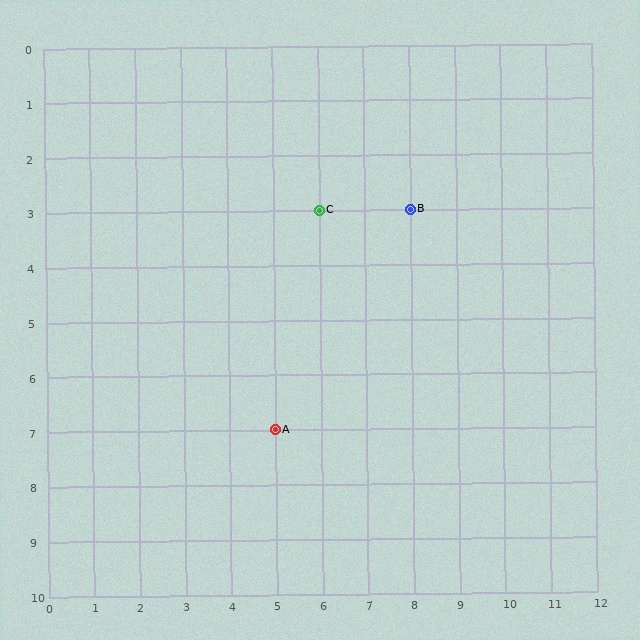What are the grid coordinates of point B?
Point B is at grid coordinates (8, 3).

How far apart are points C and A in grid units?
Points C and A are 1 column and 4 rows apart (about 4.1 grid units diagonally).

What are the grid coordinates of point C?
Point C is at grid coordinates (6, 3).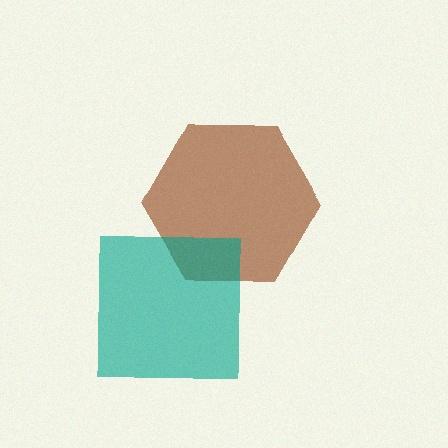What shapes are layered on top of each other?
The layered shapes are: a brown hexagon, a teal square.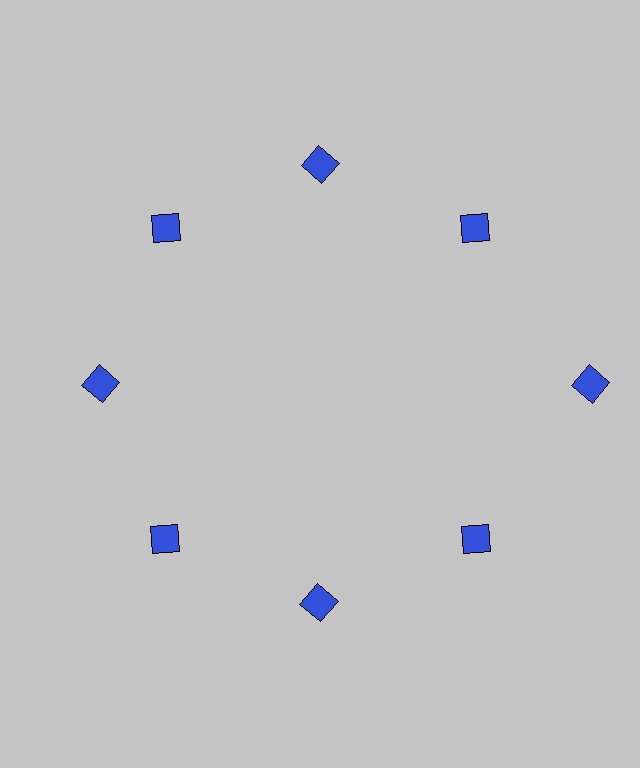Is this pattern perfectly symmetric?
No. The 8 blue diamonds are arranged in a ring, but one element near the 3 o'clock position is pushed outward from the center, breaking the 8-fold rotational symmetry.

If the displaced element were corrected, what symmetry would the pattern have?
It would have 8-fold rotational symmetry — the pattern would map onto itself every 45 degrees.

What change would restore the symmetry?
The symmetry would be restored by moving it inward, back onto the ring so that all 8 diamonds sit at equal angles and equal distance from the center.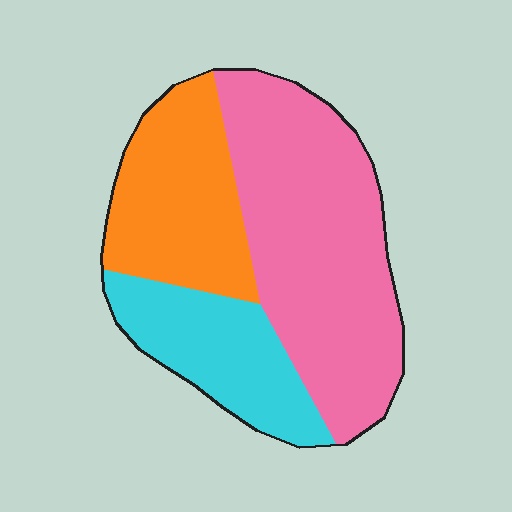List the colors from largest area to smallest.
From largest to smallest: pink, orange, cyan.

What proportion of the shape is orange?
Orange takes up between a sixth and a third of the shape.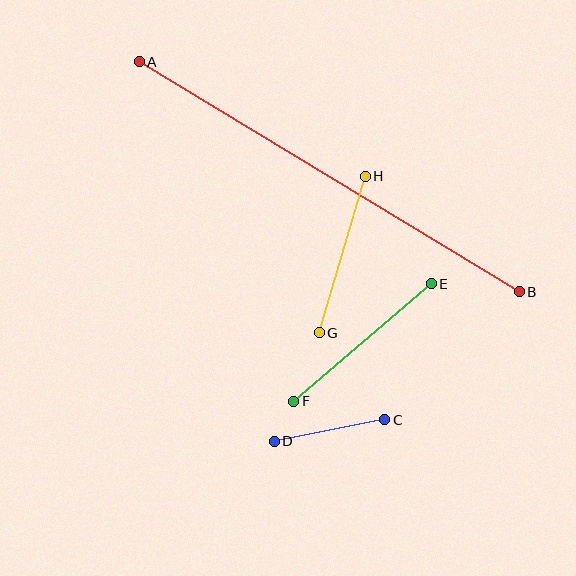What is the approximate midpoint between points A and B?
The midpoint is at approximately (329, 177) pixels.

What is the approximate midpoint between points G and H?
The midpoint is at approximately (342, 254) pixels.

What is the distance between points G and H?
The distance is approximately 163 pixels.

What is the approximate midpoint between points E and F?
The midpoint is at approximately (362, 342) pixels.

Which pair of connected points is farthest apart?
Points A and B are farthest apart.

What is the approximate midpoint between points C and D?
The midpoint is at approximately (330, 430) pixels.